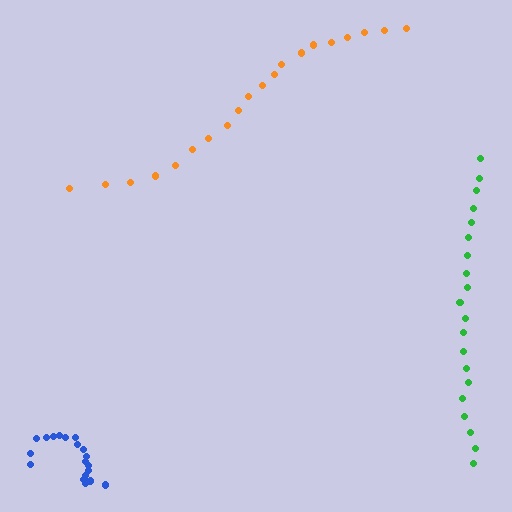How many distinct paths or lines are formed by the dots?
There are 3 distinct paths.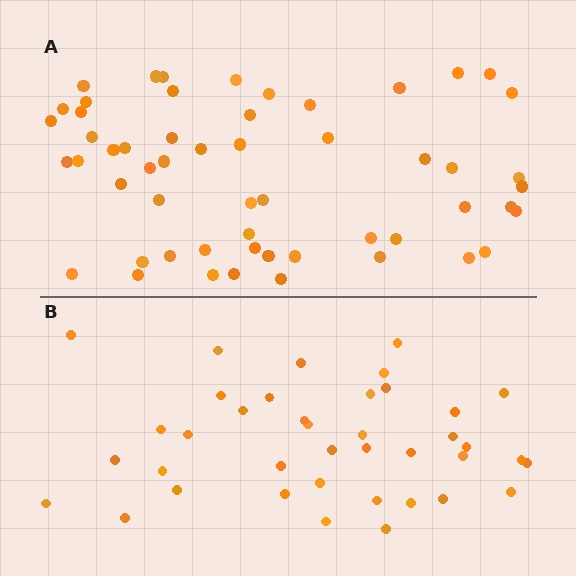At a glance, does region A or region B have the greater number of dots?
Region A (the top region) has more dots.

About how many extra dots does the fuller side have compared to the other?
Region A has approximately 15 more dots than region B.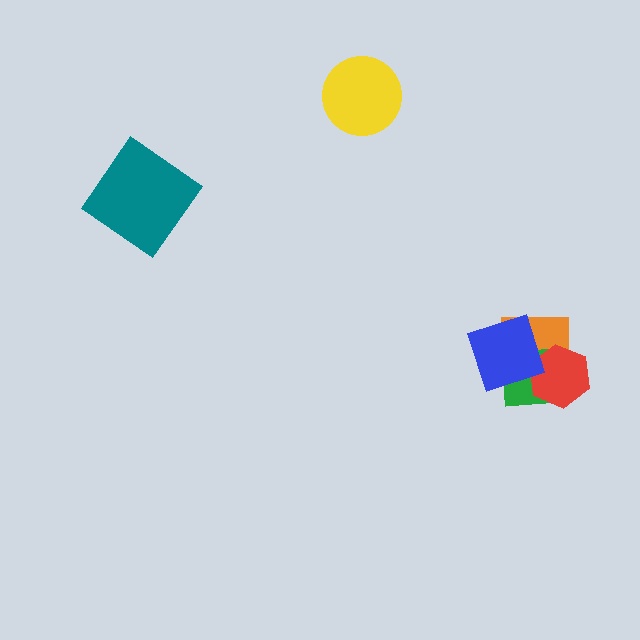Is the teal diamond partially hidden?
No, no other shape covers it.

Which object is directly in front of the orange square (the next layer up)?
The green square is directly in front of the orange square.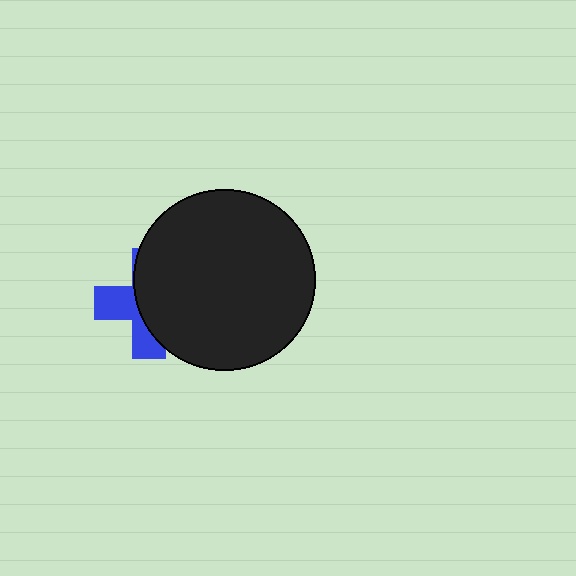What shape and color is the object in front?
The object in front is a black circle.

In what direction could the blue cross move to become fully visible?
The blue cross could move left. That would shift it out from behind the black circle entirely.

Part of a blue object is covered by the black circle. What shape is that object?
It is a cross.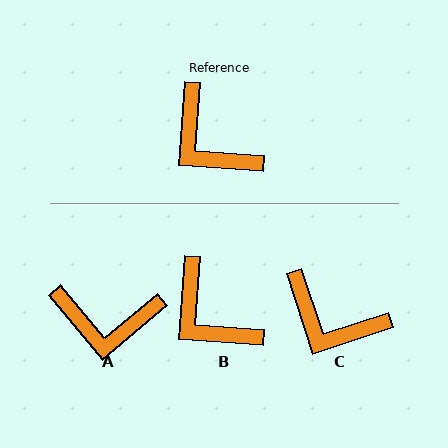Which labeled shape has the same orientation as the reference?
B.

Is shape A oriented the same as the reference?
No, it is off by about 44 degrees.